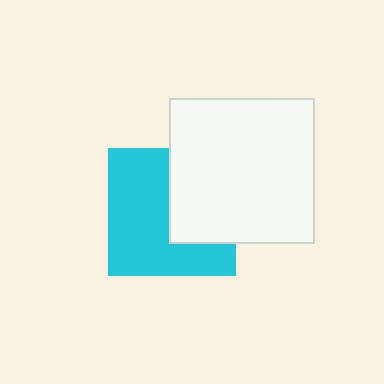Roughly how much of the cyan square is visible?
About half of it is visible (roughly 61%).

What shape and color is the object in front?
The object in front is a white square.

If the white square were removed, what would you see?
You would see the complete cyan square.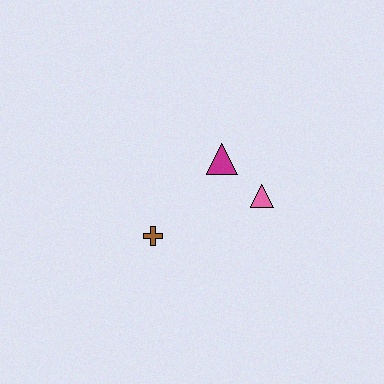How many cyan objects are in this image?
There are no cyan objects.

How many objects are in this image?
There are 3 objects.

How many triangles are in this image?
There are 2 triangles.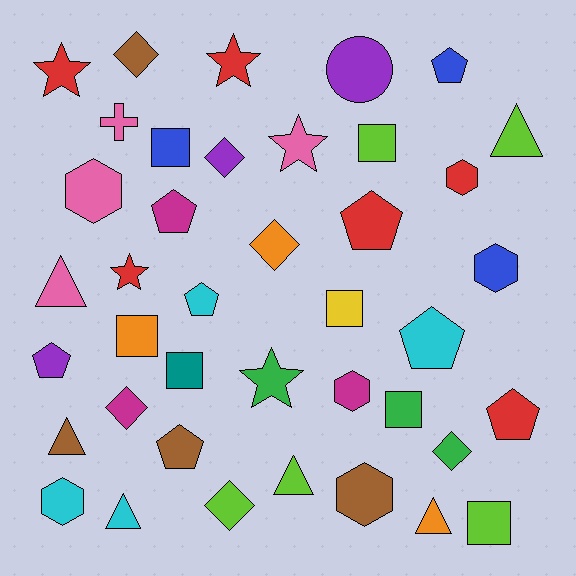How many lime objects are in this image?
There are 5 lime objects.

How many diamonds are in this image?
There are 6 diamonds.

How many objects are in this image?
There are 40 objects.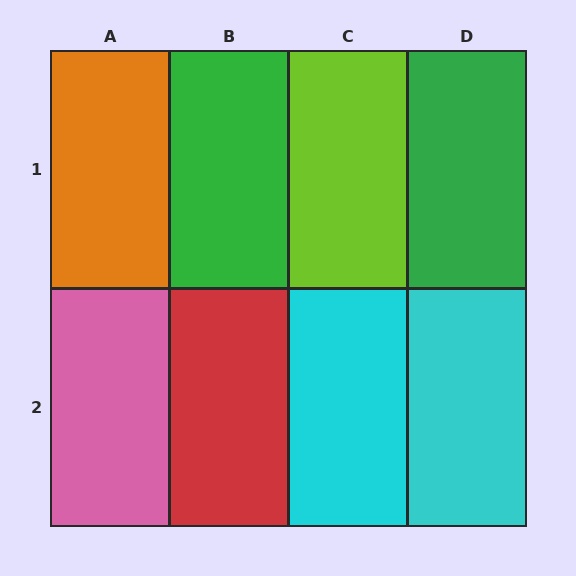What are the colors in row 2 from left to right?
Pink, red, cyan, cyan.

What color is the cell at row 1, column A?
Orange.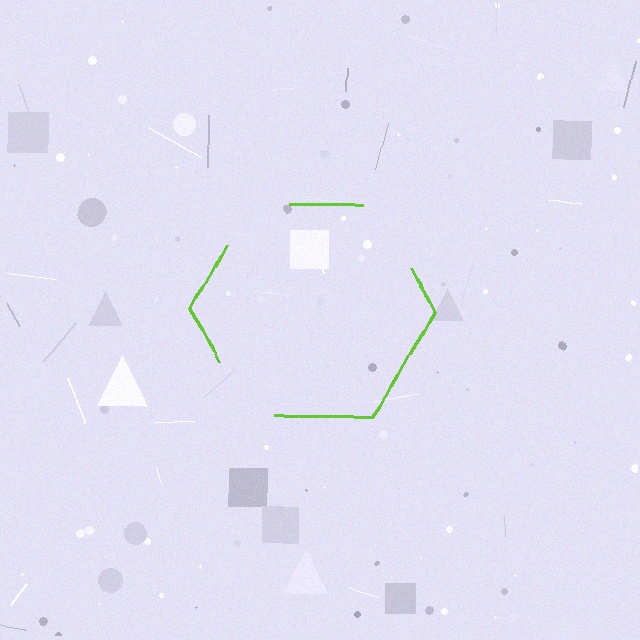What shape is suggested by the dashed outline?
The dashed outline suggests a hexagon.